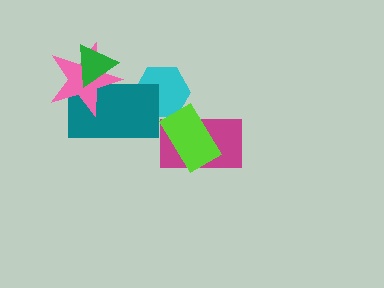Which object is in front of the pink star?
The green triangle is in front of the pink star.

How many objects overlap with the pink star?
2 objects overlap with the pink star.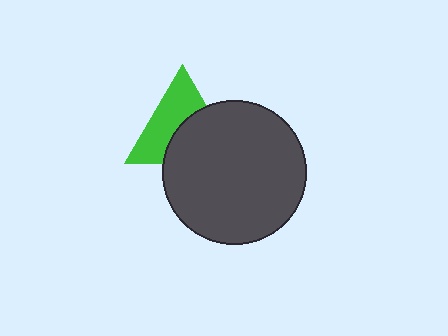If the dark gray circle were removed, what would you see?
You would see the complete green triangle.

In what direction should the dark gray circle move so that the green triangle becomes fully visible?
The dark gray circle should move toward the lower-right. That is the shortest direction to clear the overlap and leave the green triangle fully visible.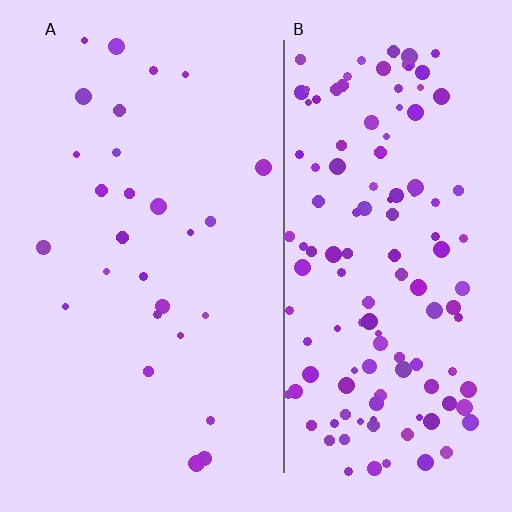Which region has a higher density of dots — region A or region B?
B (the right).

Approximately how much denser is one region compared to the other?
Approximately 4.7× — region B over region A.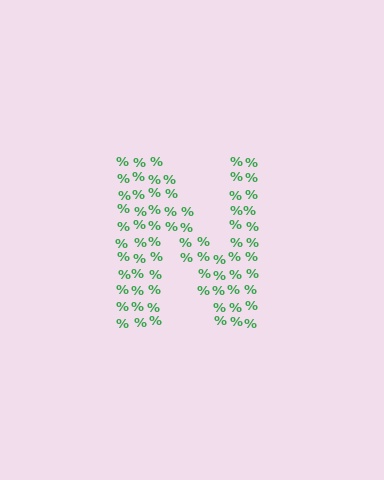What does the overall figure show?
The overall figure shows the letter N.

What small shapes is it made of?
It is made of small percent signs.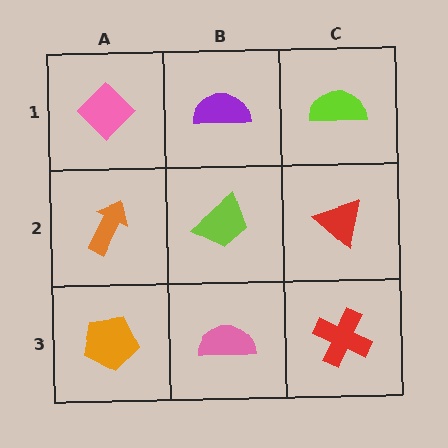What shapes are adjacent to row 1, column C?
A red triangle (row 2, column C), a purple semicircle (row 1, column B).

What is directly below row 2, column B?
A pink semicircle.